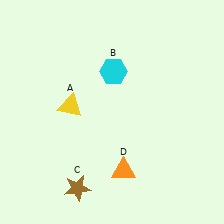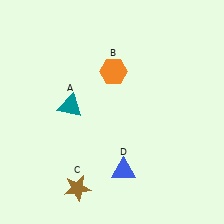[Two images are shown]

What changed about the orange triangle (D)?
In Image 1, D is orange. In Image 2, it changed to blue.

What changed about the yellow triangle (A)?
In Image 1, A is yellow. In Image 2, it changed to teal.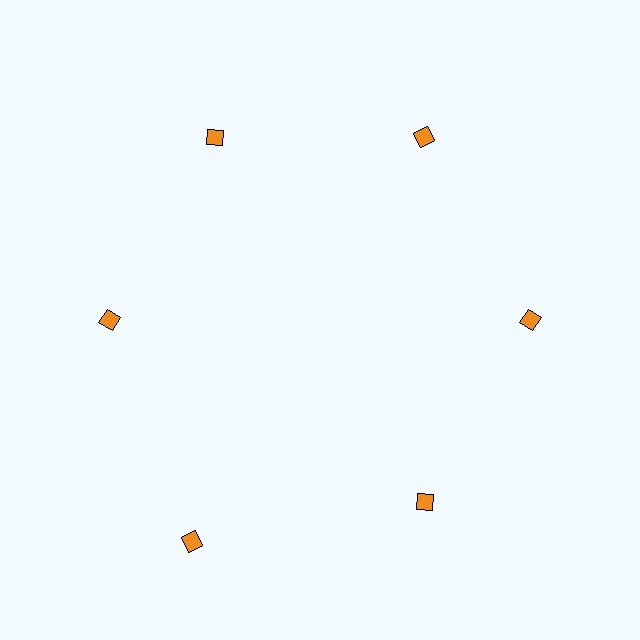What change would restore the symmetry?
The symmetry would be restored by moving it inward, back onto the ring so that all 6 diamonds sit at equal angles and equal distance from the center.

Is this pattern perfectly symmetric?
No. The 6 orange diamonds are arranged in a ring, but one element near the 7 o'clock position is pushed outward from the center, breaking the 6-fold rotational symmetry.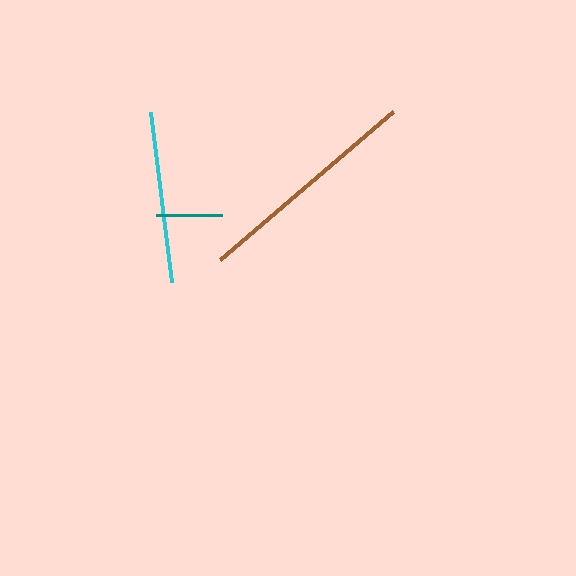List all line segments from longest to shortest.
From longest to shortest: brown, cyan, teal.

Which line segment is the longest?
The brown line is the longest at approximately 227 pixels.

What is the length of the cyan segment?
The cyan segment is approximately 171 pixels long.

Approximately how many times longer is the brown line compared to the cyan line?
The brown line is approximately 1.3 times the length of the cyan line.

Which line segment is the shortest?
The teal line is the shortest at approximately 65 pixels.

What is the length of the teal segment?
The teal segment is approximately 65 pixels long.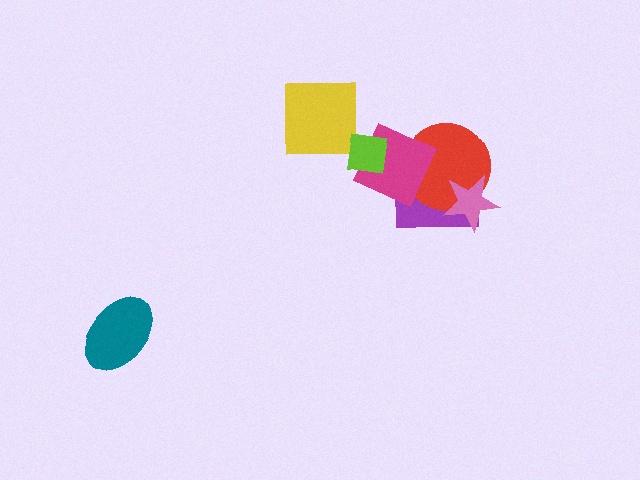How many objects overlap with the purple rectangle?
3 objects overlap with the purple rectangle.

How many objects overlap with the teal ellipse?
0 objects overlap with the teal ellipse.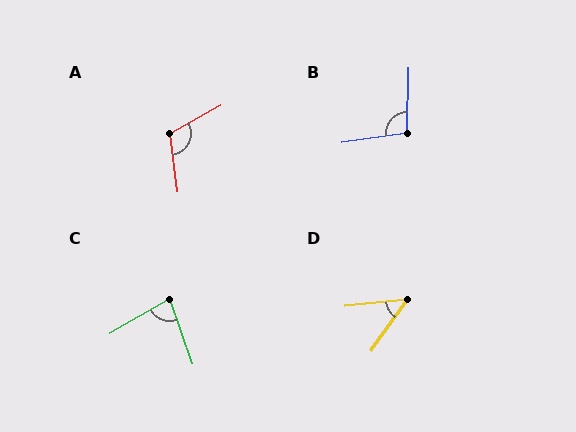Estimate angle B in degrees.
Approximately 99 degrees.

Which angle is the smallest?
D, at approximately 48 degrees.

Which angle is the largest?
A, at approximately 111 degrees.